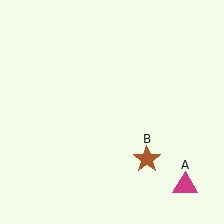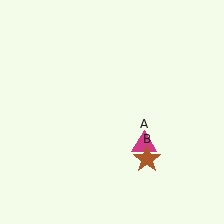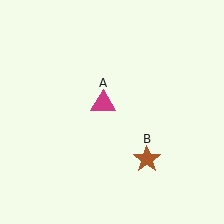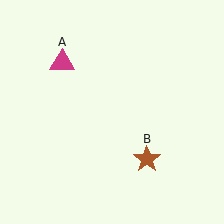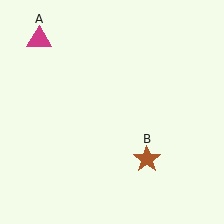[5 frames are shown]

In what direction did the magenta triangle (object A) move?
The magenta triangle (object A) moved up and to the left.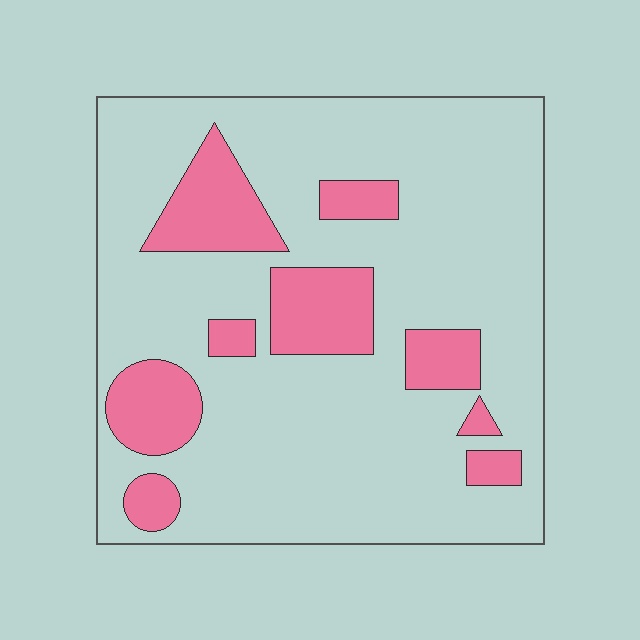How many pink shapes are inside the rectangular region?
9.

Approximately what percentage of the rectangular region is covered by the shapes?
Approximately 20%.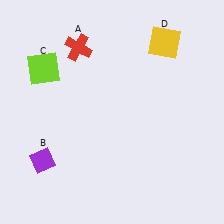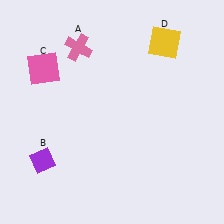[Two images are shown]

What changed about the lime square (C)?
In Image 1, C is lime. In Image 2, it changed to pink.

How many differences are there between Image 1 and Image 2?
There are 2 differences between the two images.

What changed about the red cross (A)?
In Image 1, A is red. In Image 2, it changed to pink.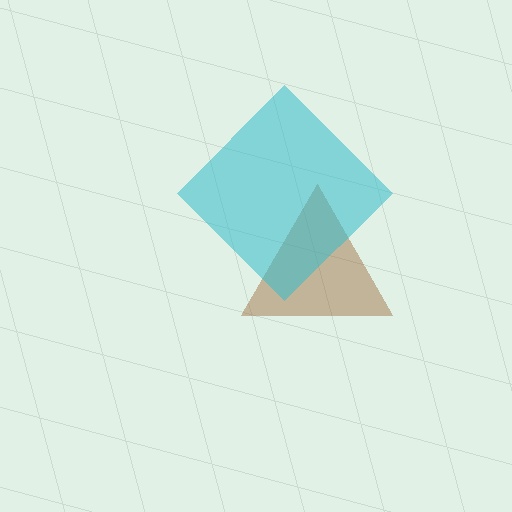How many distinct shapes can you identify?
There are 2 distinct shapes: a brown triangle, a cyan diamond.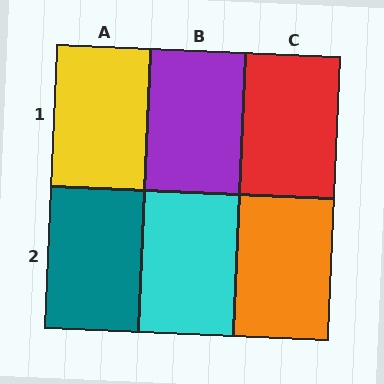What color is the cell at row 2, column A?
Teal.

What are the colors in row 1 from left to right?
Yellow, purple, red.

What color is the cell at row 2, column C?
Orange.